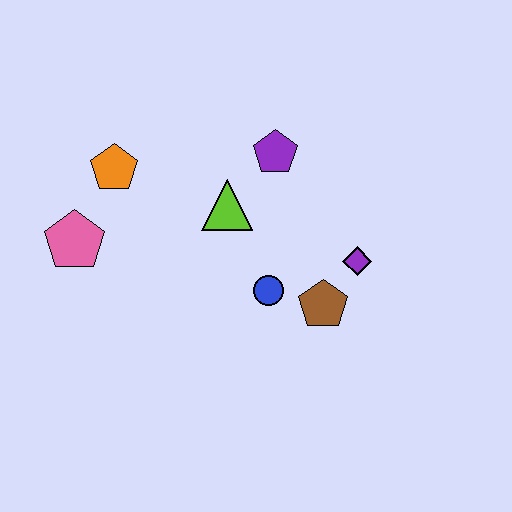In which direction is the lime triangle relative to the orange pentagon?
The lime triangle is to the right of the orange pentagon.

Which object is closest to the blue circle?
The brown pentagon is closest to the blue circle.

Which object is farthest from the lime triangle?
The pink pentagon is farthest from the lime triangle.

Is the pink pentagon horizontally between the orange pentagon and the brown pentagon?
No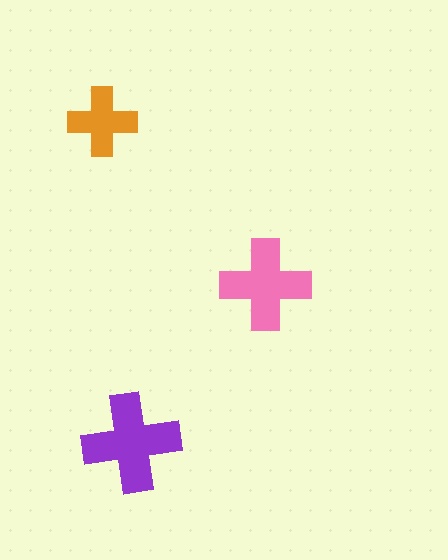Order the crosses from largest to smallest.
the purple one, the pink one, the orange one.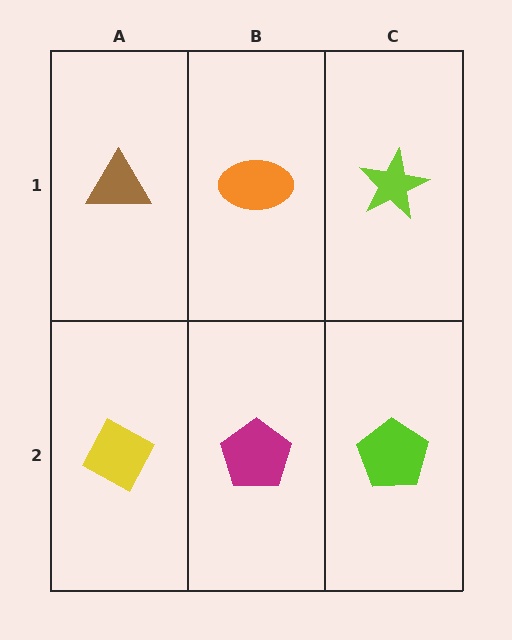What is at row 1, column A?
A brown triangle.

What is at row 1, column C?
A lime star.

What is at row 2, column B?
A magenta pentagon.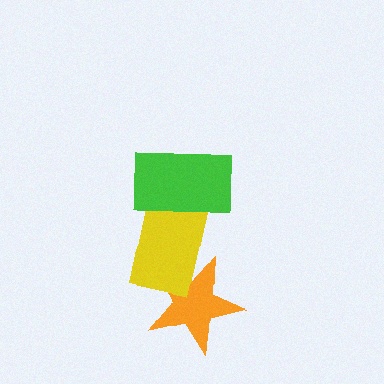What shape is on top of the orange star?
The yellow rectangle is on top of the orange star.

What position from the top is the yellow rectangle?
The yellow rectangle is 2nd from the top.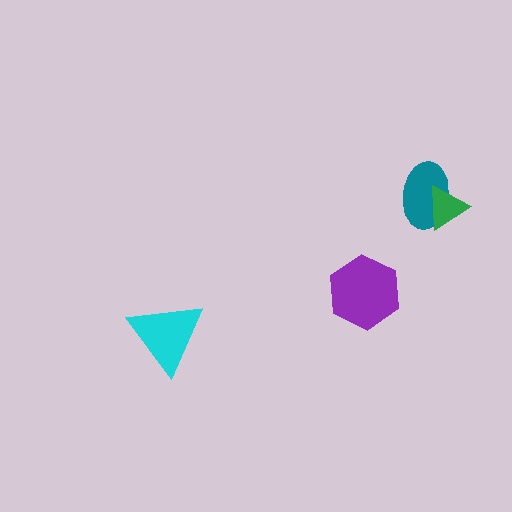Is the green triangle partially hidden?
No, no other shape covers it.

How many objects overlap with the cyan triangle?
0 objects overlap with the cyan triangle.